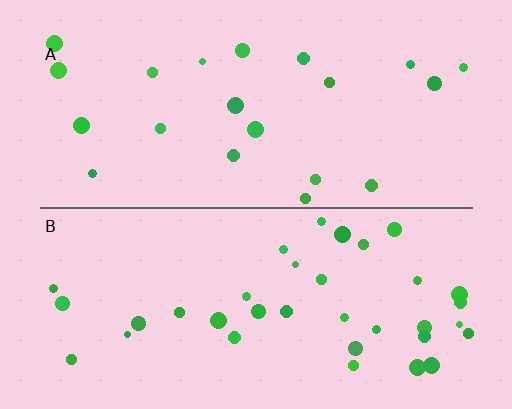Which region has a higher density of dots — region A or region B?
B (the bottom).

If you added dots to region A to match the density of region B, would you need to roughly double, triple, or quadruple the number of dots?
Approximately double.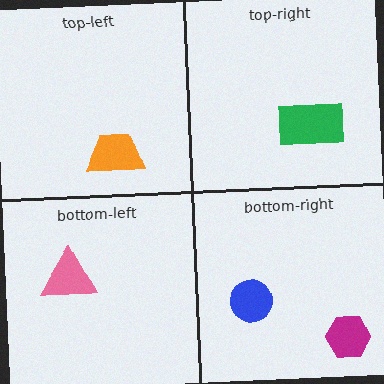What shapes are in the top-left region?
The orange trapezoid.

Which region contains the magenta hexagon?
The bottom-right region.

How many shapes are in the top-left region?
1.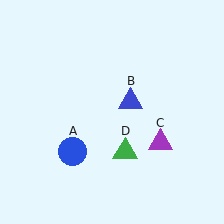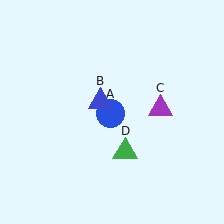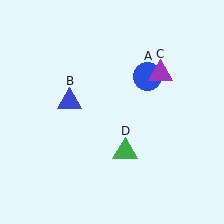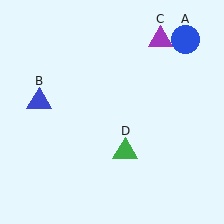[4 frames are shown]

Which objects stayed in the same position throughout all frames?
Green triangle (object D) remained stationary.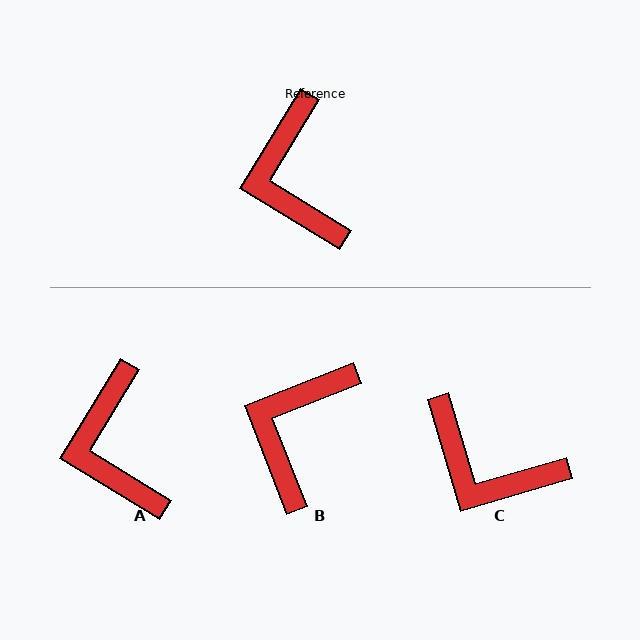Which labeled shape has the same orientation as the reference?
A.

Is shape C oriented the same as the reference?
No, it is off by about 48 degrees.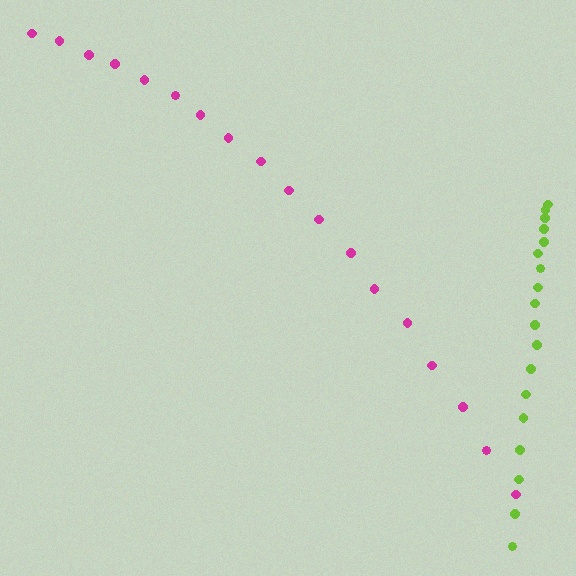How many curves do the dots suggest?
There are 2 distinct paths.